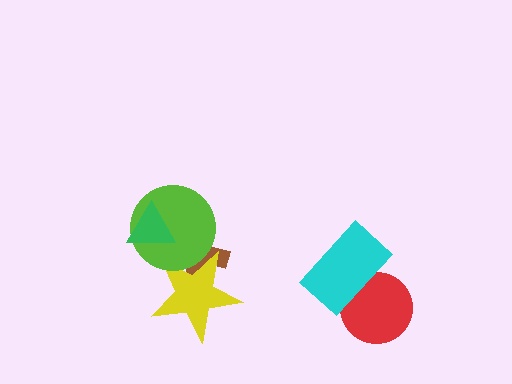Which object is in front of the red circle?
The cyan rectangle is in front of the red circle.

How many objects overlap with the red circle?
1 object overlaps with the red circle.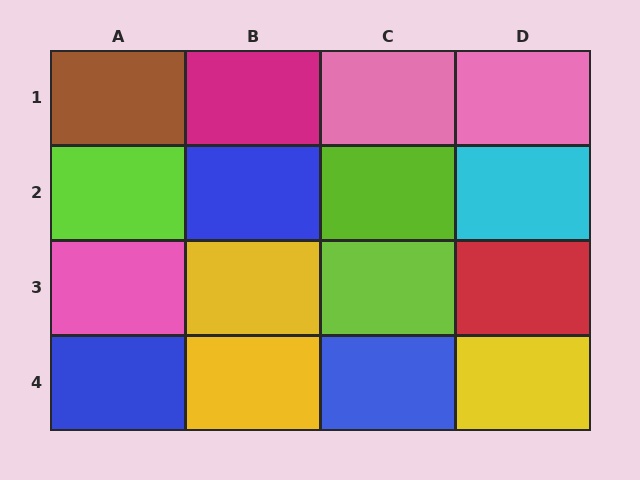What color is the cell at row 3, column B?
Yellow.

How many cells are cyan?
1 cell is cyan.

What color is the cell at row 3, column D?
Red.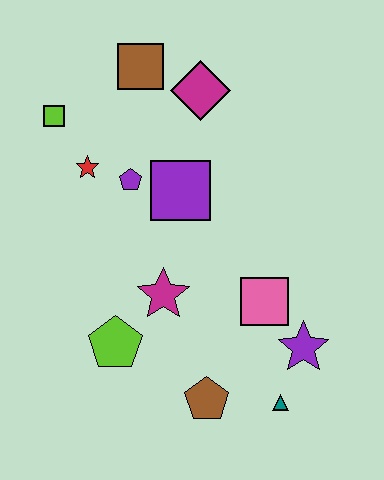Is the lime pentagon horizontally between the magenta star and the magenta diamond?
No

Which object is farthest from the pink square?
The lime square is farthest from the pink square.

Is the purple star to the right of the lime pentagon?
Yes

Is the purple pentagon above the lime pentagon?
Yes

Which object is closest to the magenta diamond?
The brown square is closest to the magenta diamond.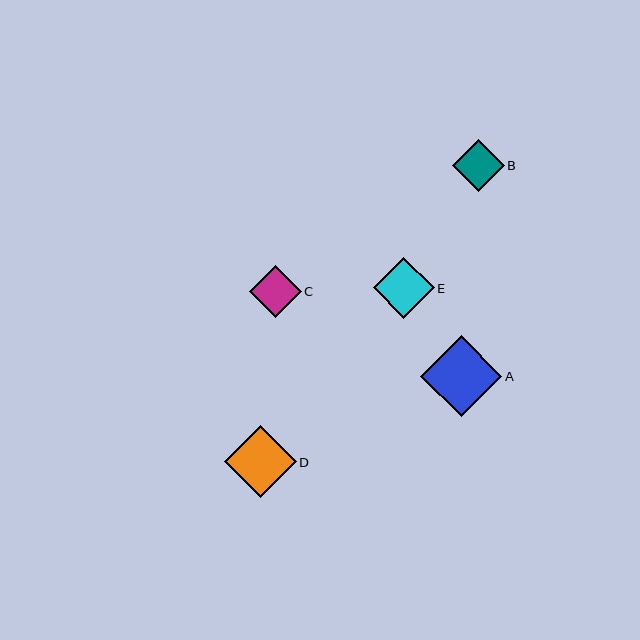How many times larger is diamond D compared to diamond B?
Diamond D is approximately 1.4 times the size of diamond B.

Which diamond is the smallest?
Diamond B is the smallest with a size of approximately 52 pixels.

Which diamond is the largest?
Diamond A is the largest with a size of approximately 82 pixels.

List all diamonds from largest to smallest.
From largest to smallest: A, D, E, C, B.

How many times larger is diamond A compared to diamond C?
Diamond A is approximately 1.6 times the size of diamond C.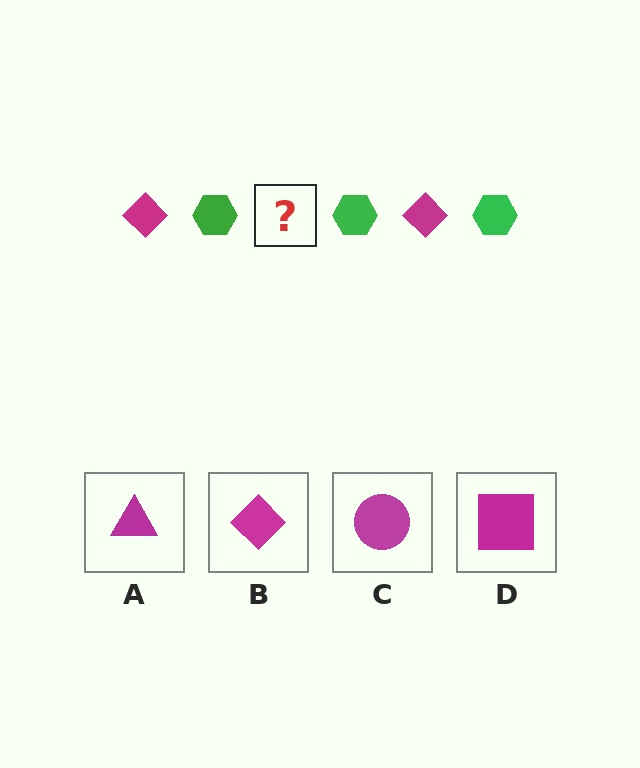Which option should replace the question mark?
Option B.